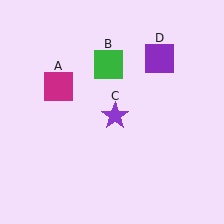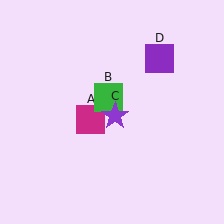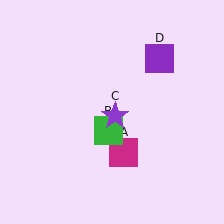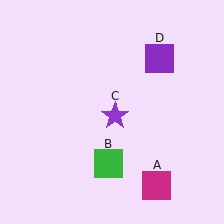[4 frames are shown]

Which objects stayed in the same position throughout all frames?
Purple star (object C) and purple square (object D) remained stationary.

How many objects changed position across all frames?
2 objects changed position: magenta square (object A), green square (object B).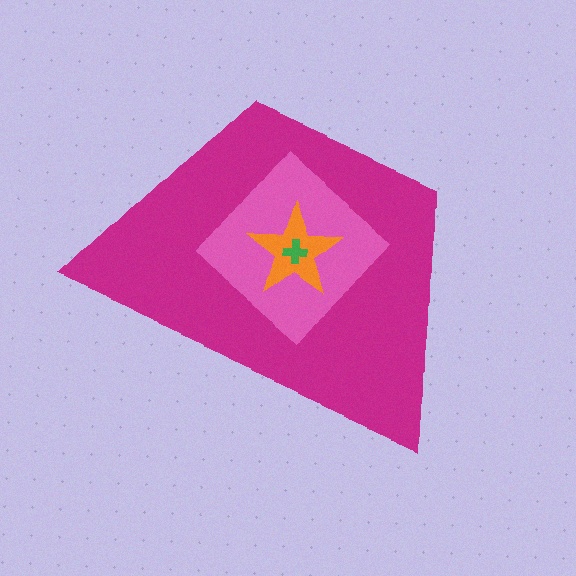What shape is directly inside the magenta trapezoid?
The pink diamond.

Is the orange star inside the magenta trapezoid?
Yes.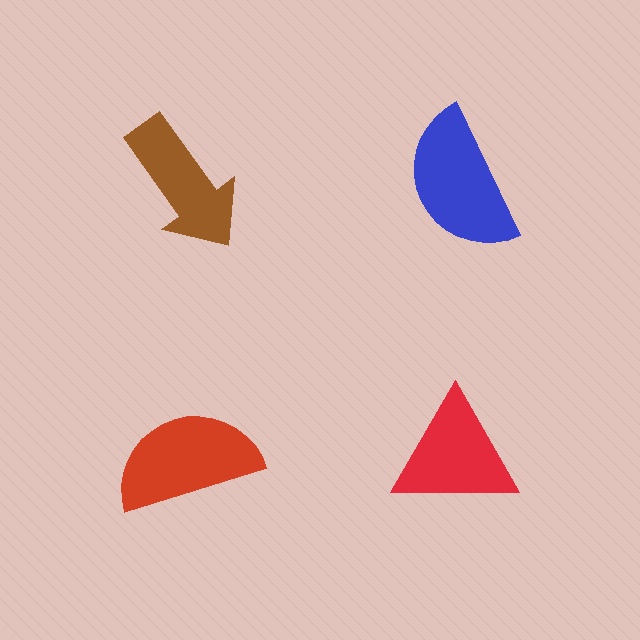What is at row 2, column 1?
A red semicircle.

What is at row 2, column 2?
A red triangle.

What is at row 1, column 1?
A brown arrow.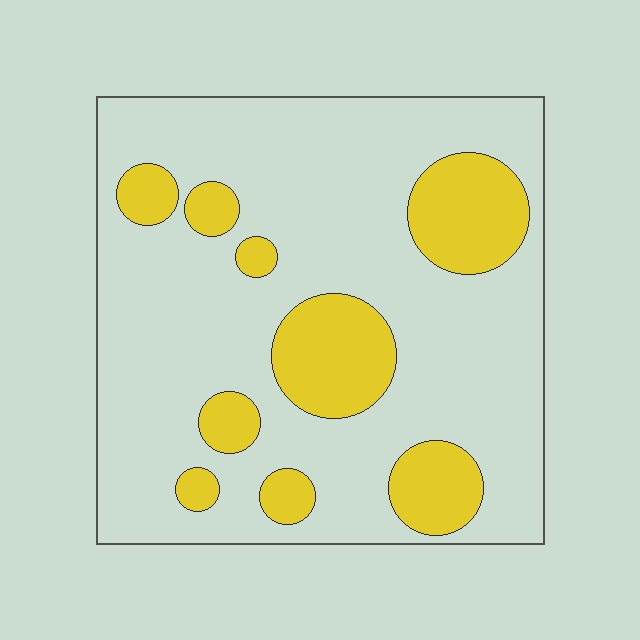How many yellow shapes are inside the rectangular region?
9.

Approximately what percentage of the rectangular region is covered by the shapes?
Approximately 25%.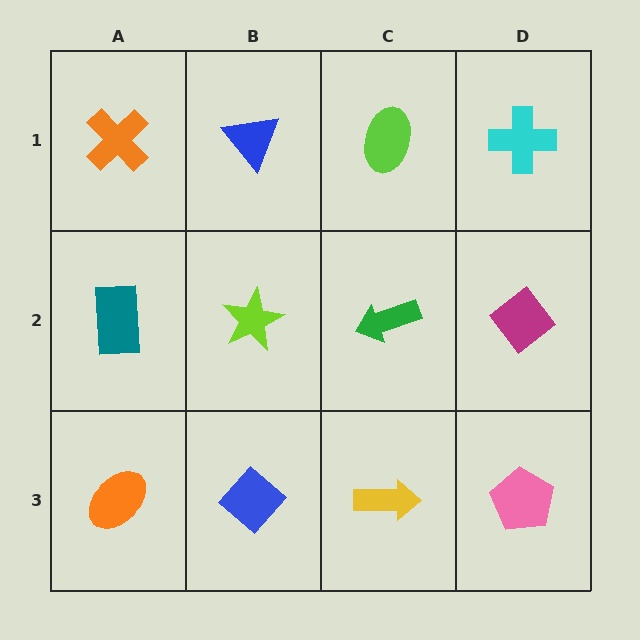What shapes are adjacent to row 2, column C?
A lime ellipse (row 1, column C), a yellow arrow (row 3, column C), a lime star (row 2, column B), a magenta diamond (row 2, column D).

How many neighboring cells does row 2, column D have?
3.